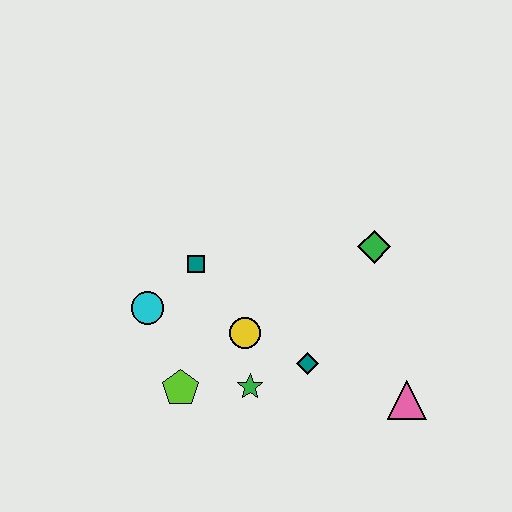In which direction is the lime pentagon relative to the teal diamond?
The lime pentagon is to the left of the teal diamond.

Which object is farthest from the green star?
The green diamond is farthest from the green star.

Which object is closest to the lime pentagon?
The green star is closest to the lime pentagon.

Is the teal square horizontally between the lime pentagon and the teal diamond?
Yes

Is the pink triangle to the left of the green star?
No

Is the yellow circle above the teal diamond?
Yes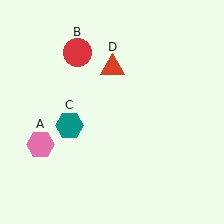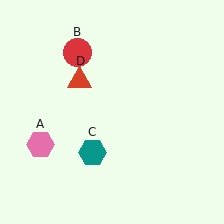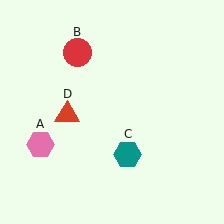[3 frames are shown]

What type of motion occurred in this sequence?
The teal hexagon (object C), red triangle (object D) rotated counterclockwise around the center of the scene.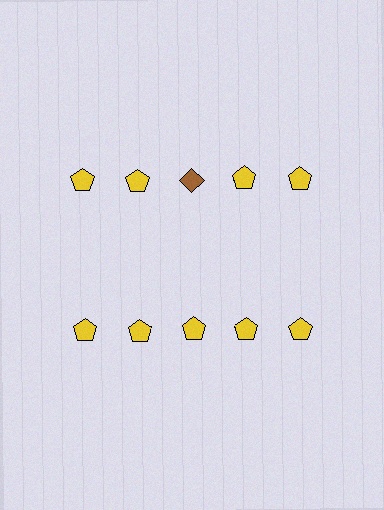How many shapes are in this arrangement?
There are 10 shapes arranged in a grid pattern.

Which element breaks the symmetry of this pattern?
The brown diamond in the top row, center column breaks the symmetry. All other shapes are yellow pentagons.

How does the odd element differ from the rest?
It differs in both color (brown instead of yellow) and shape (diamond instead of pentagon).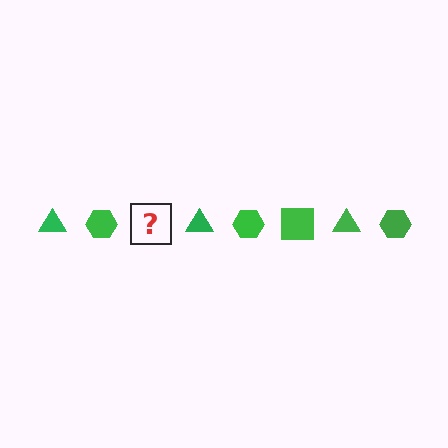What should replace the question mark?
The question mark should be replaced with a green square.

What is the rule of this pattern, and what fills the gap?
The rule is that the pattern cycles through triangle, hexagon, square shapes in green. The gap should be filled with a green square.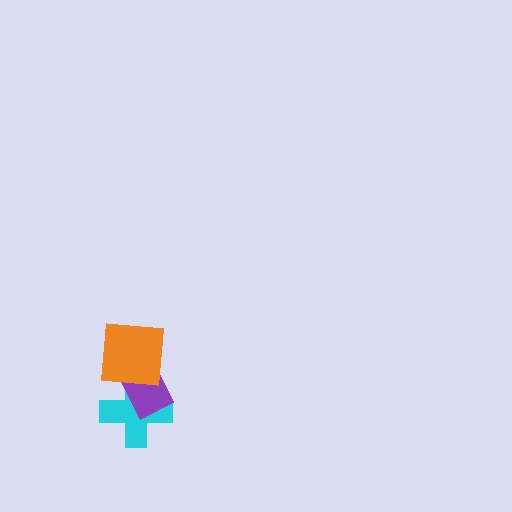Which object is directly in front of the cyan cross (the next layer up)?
The purple rectangle is directly in front of the cyan cross.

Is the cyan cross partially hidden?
Yes, it is partially covered by another shape.